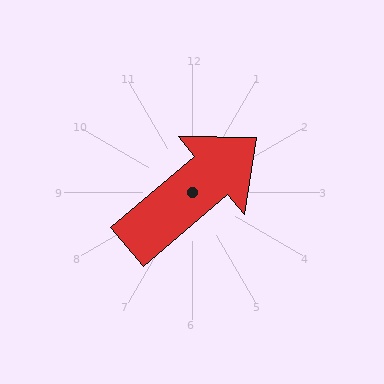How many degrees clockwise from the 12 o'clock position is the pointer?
Approximately 50 degrees.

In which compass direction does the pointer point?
Northeast.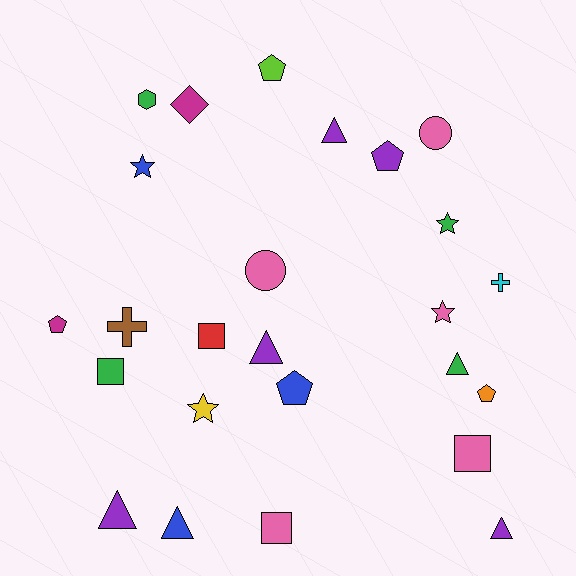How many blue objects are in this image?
There are 3 blue objects.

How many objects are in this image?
There are 25 objects.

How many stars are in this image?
There are 4 stars.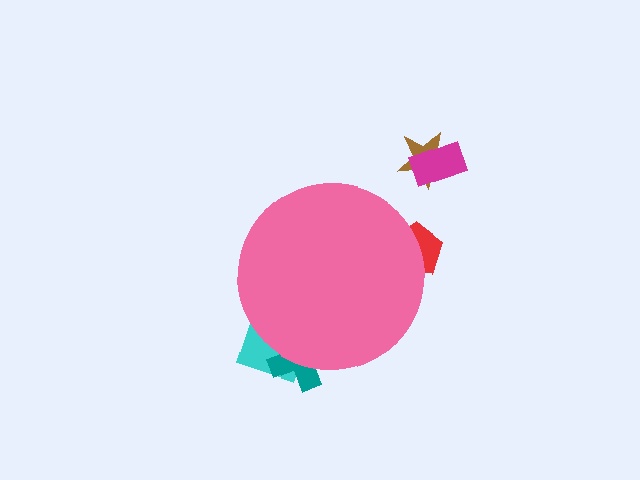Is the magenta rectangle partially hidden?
No, the magenta rectangle is fully visible.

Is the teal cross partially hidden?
Yes, the teal cross is partially hidden behind the pink circle.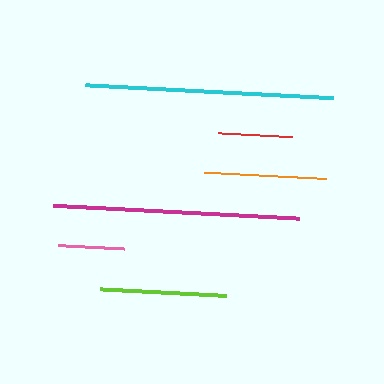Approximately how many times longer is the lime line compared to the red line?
The lime line is approximately 1.7 times the length of the red line.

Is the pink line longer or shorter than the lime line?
The lime line is longer than the pink line.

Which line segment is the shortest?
The pink line is the shortest at approximately 66 pixels.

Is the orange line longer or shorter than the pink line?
The orange line is longer than the pink line.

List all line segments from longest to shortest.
From longest to shortest: cyan, magenta, lime, orange, red, pink.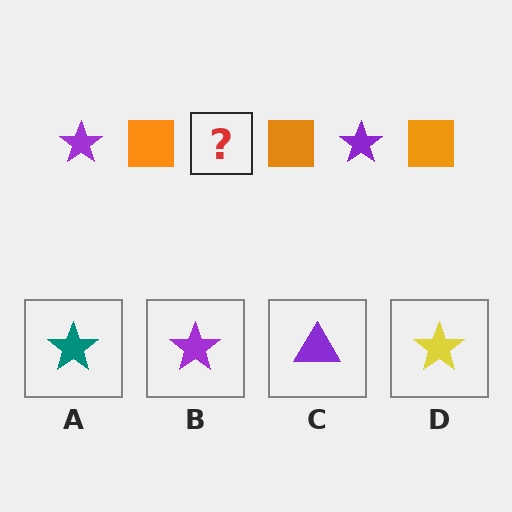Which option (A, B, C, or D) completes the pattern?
B.